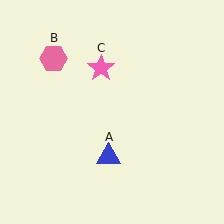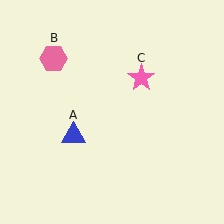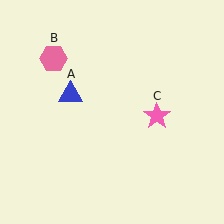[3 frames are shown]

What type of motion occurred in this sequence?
The blue triangle (object A), pink star (object C) rotated clockwise around the center of the scene.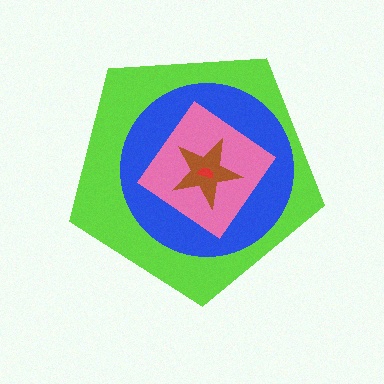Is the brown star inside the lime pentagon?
Yes.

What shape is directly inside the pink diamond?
The brown star.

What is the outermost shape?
The lime pentagon.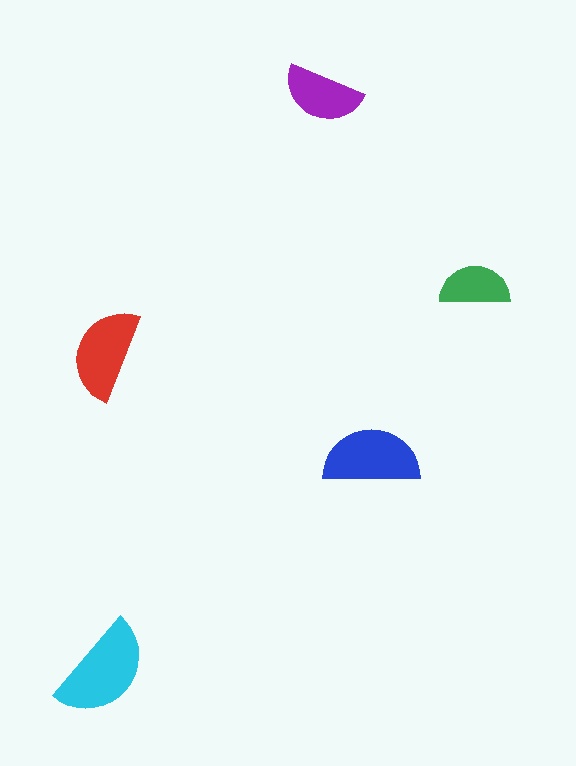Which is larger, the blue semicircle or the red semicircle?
The blue one.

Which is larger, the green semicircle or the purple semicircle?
The purple one.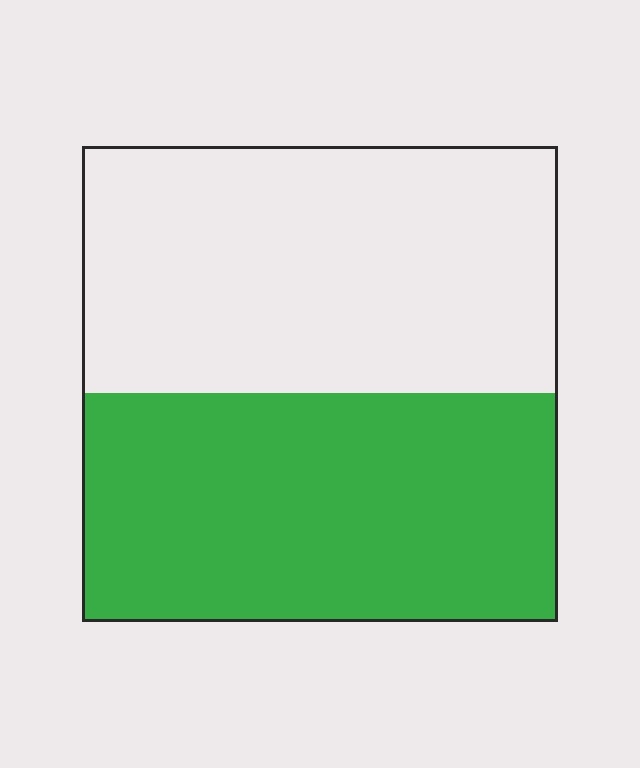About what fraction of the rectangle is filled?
About one half (1/2).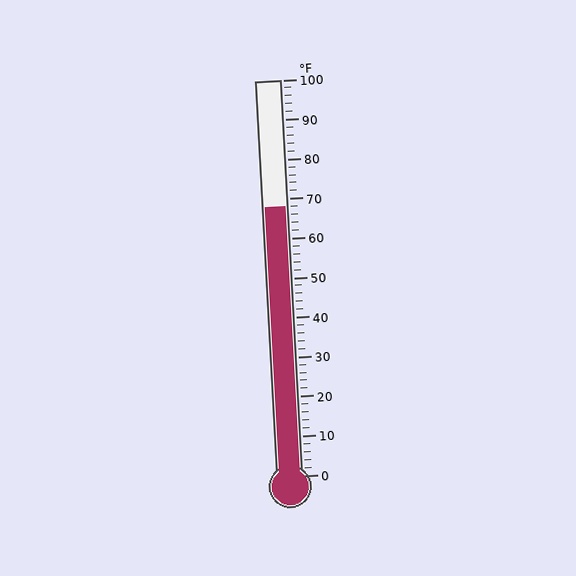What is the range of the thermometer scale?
The thermometer scale ranges from 0°F to 100°F.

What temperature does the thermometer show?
The thermometer shows approximately 68°F.